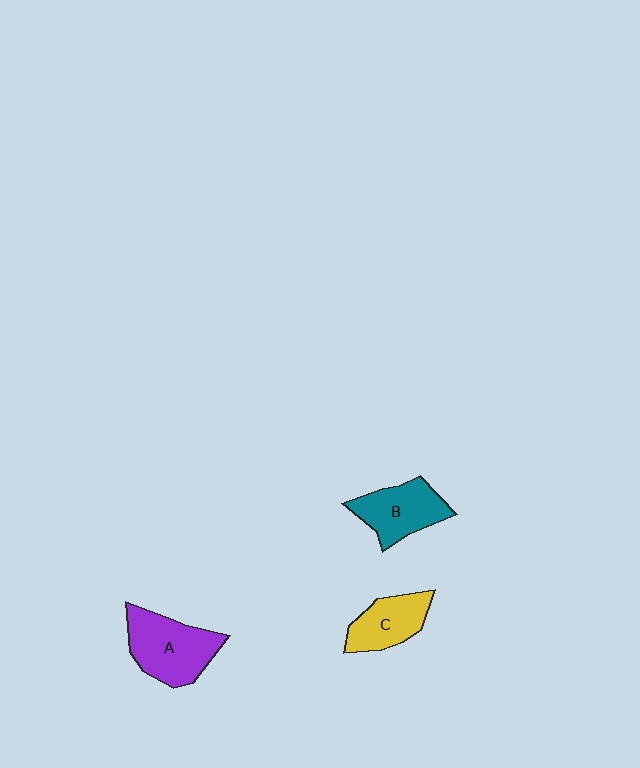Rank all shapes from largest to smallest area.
From largest to smallest: A (purple), B (teal), C (yellow).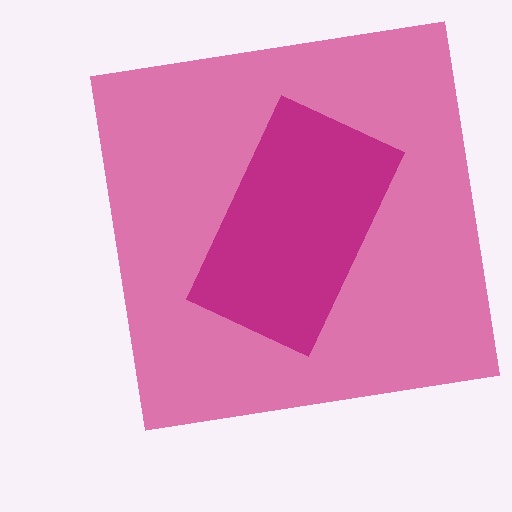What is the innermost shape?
The magenta rectangle.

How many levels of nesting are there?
2.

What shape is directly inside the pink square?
The magenta rectangle.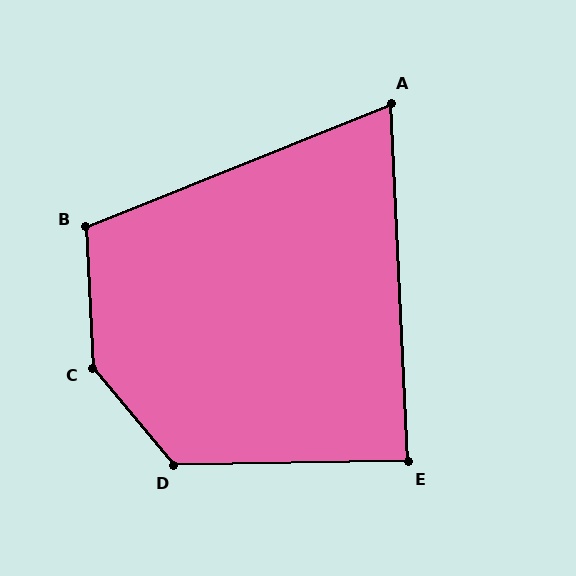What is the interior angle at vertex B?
Approximately 109 degrees (obtuse).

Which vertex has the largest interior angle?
C, at approximately 143 degrees.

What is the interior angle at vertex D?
Approximately 129 degrees (obtuse).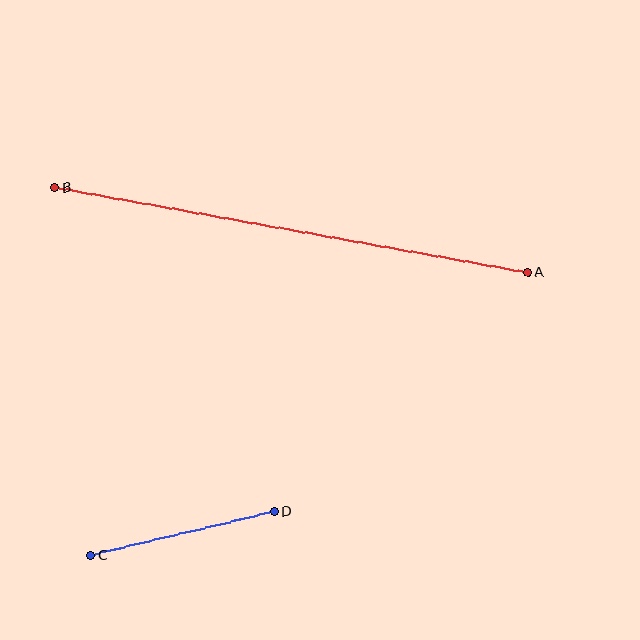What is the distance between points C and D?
The distance is approximately 189 pixels.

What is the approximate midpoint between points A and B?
The midpoint is at approximately (291, 230) pixels.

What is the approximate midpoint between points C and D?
The midpoint is at approximately (182, 534) pixels.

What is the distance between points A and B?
The distance is approximately 481 pixels.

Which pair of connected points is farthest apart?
Points A and B are farthest apart.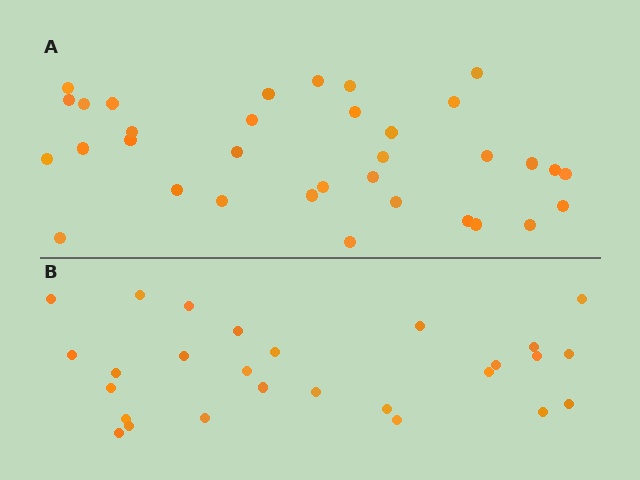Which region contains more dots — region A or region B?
Region A (the top region) has more dots.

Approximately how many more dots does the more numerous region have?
Region A has roughly 8 or so more dots than region B.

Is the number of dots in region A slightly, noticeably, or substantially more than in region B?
Region A has noticeably more, but not dramatically so. The ratio is roughly 1.3 to 1.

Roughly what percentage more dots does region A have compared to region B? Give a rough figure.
About 25% more.